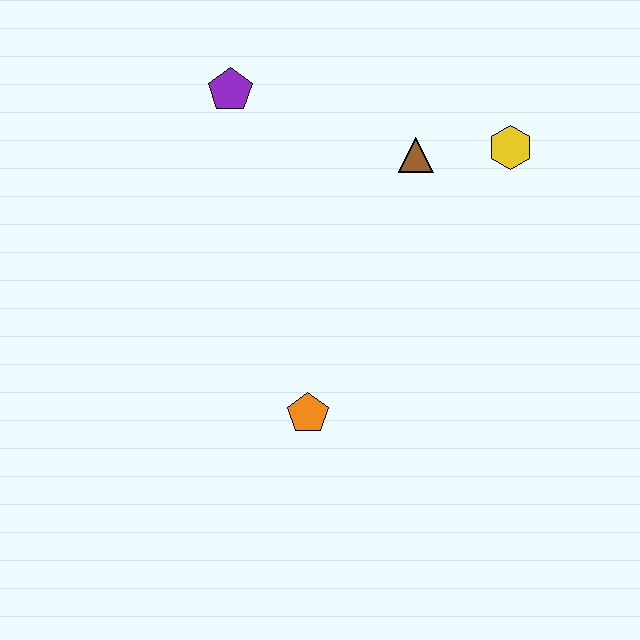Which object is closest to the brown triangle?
The yellow hexagon is closest to the brown triangle.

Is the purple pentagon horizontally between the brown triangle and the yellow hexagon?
No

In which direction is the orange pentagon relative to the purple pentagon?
The orange pentagon is below the purple pentagon.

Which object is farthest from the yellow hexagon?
The orange pentagon is farthest from the yellow hexagon.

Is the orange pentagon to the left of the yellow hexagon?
Yes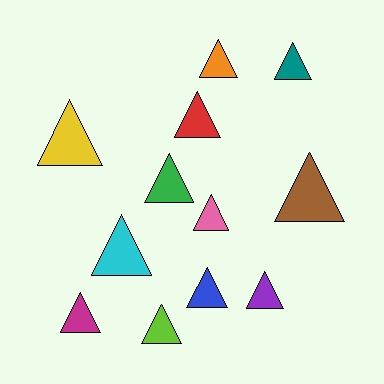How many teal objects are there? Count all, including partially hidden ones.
There is 1 teal object.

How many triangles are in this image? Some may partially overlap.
There are 12 triangles.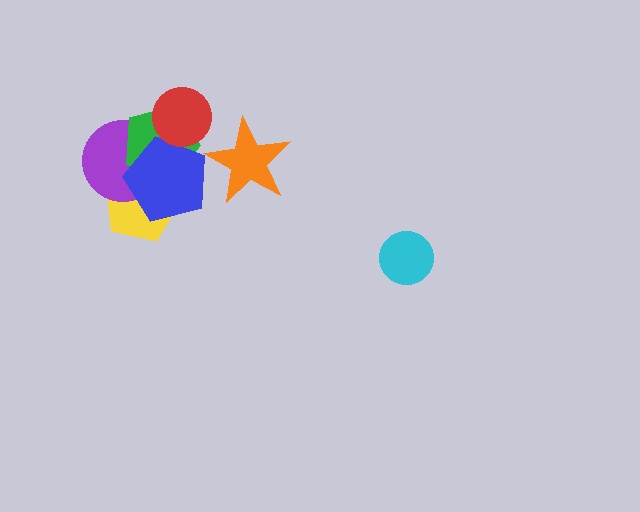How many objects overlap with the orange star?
0 objects overlap with the orange star.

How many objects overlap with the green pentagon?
4 objects overlap with the green pentagon.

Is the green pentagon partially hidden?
Yes, it is partially covered by another shape.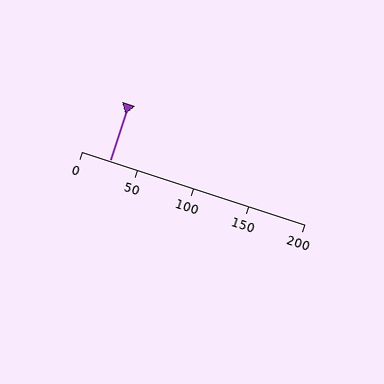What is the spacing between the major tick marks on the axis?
The major ticks are spaced 50 apart.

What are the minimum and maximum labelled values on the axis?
The axis runs from 0 to 200.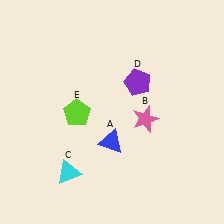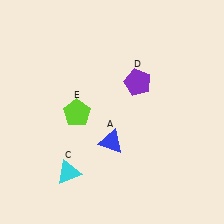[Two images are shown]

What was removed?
The pink star (B) was removed in Image 2.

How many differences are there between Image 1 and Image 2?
There is 1 difference between the two images.